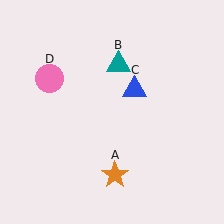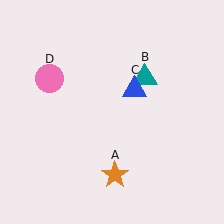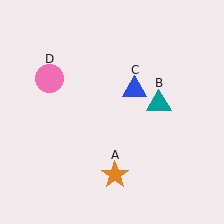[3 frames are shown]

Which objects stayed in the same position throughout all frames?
Orange star (object A) and blue triangle (object C) and pink circle (object D) remained stationary.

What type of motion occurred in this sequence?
The teal triangle (object B) rotated clockwise around the center of the scene.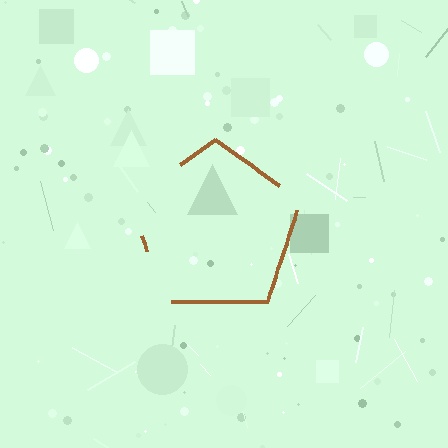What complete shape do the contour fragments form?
The contour fragments form a pentagon.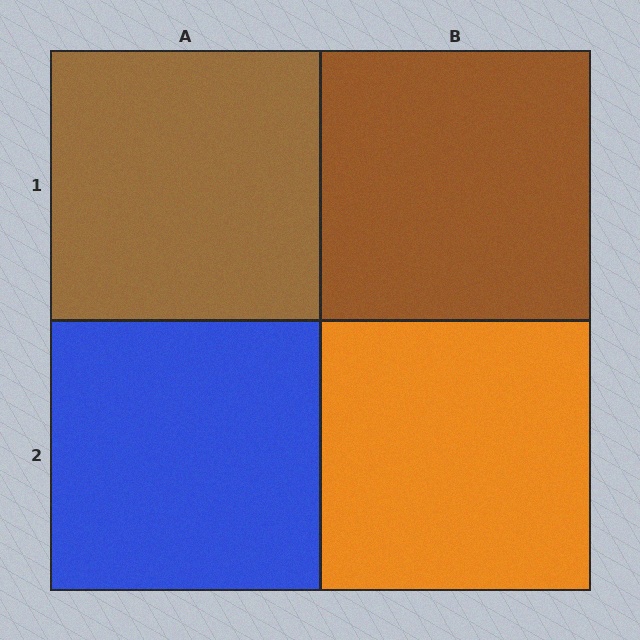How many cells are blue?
1 cell is blue.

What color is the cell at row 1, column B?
Brown.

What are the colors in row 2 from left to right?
Blue, orange.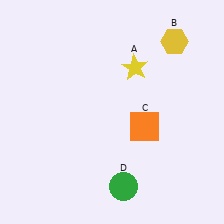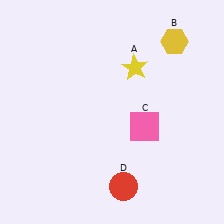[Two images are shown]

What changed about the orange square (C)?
In Image 1, C is orange. In Image 2, it changed to pink.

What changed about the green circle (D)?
In Image 1, D is green. In Image 2, it changed to red.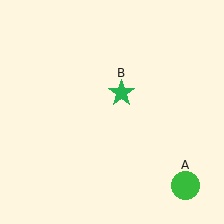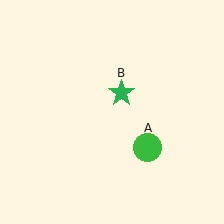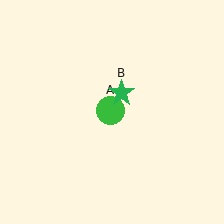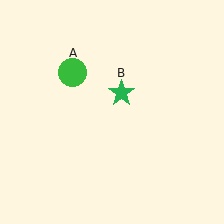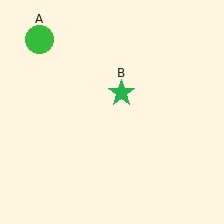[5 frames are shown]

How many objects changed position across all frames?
1 object changed position: green circle (object A).